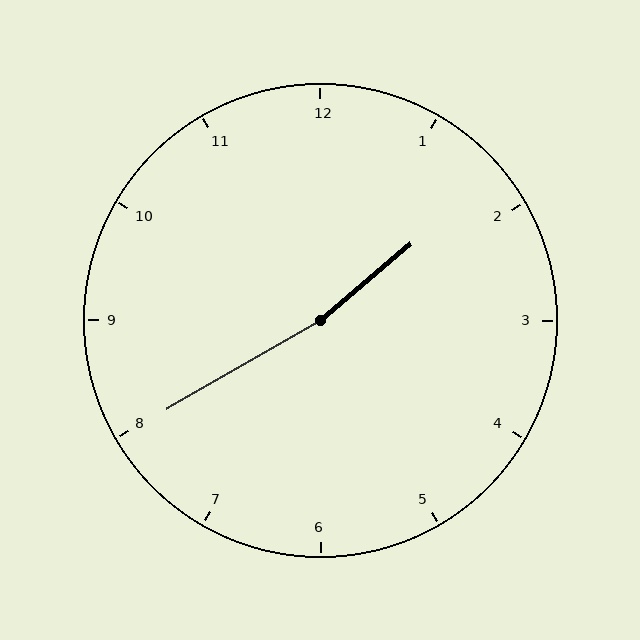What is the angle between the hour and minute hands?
Approximately 170 degrees.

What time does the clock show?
1:40.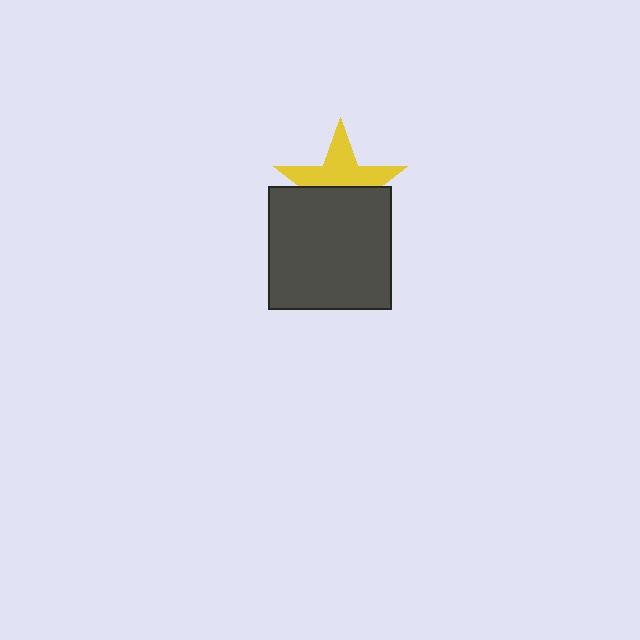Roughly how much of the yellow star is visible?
About half of it is visible (roughly 51%).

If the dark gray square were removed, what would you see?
You would see the complete yellow star.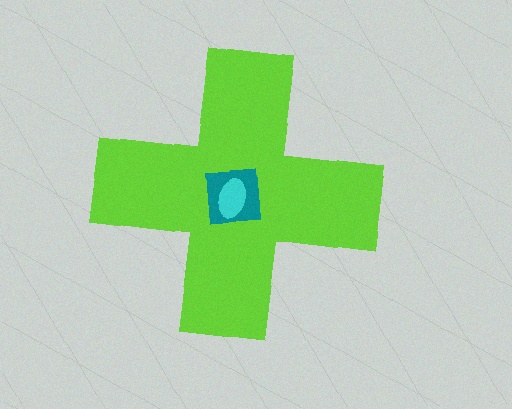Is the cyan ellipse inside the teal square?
Yes.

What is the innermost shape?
The cyan ellipse.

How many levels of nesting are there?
3.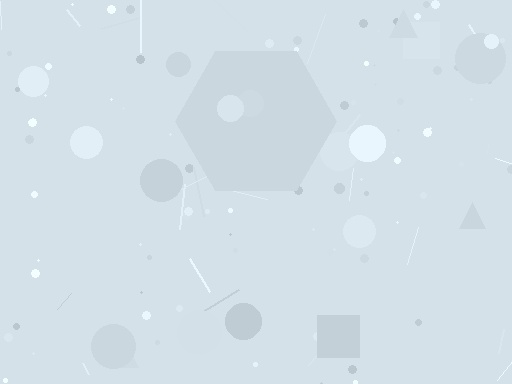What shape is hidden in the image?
A hexagon is hidden in the image.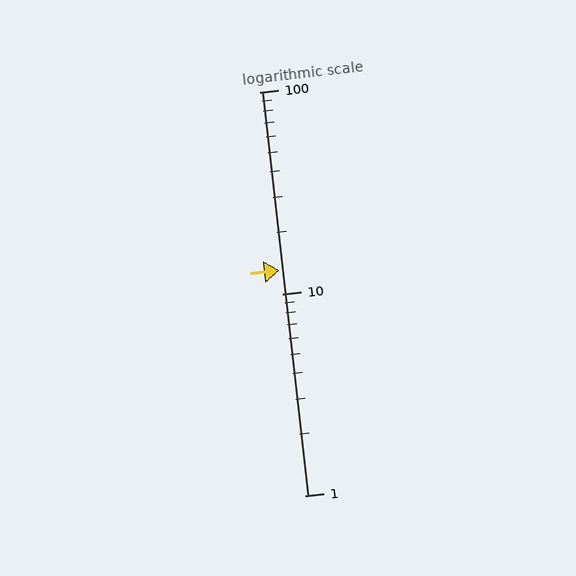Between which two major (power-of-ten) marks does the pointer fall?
The pointer is between 10 and 100.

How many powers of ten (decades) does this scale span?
The scale spans 2 decades, from 1 to 100.